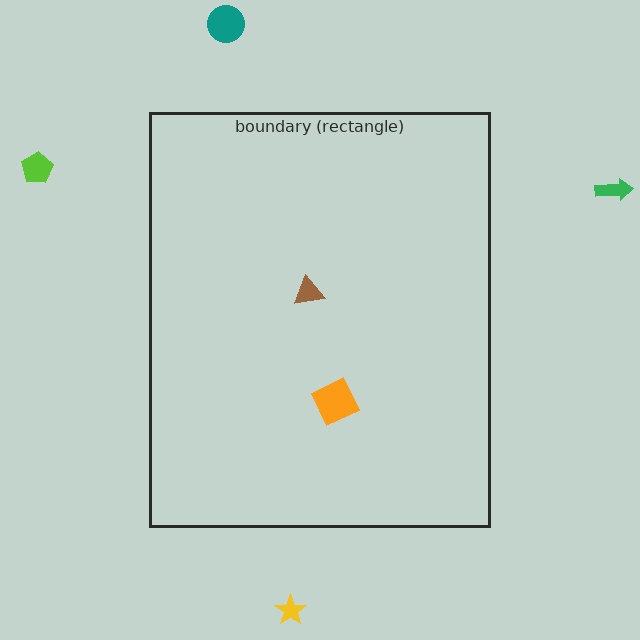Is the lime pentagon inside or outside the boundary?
Outside.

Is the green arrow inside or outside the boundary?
Outside.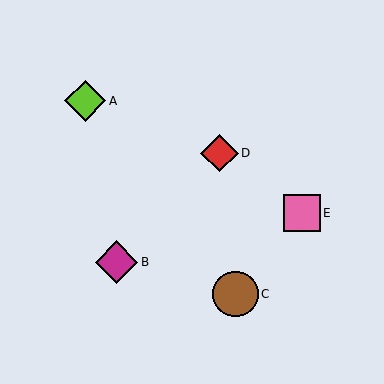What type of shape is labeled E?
Shape E is a pink square.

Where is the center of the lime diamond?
The center of the lime diamond is at (85, 101).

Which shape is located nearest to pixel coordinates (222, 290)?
The brown circle (labeled C) at (235, 294) is nearest to that location.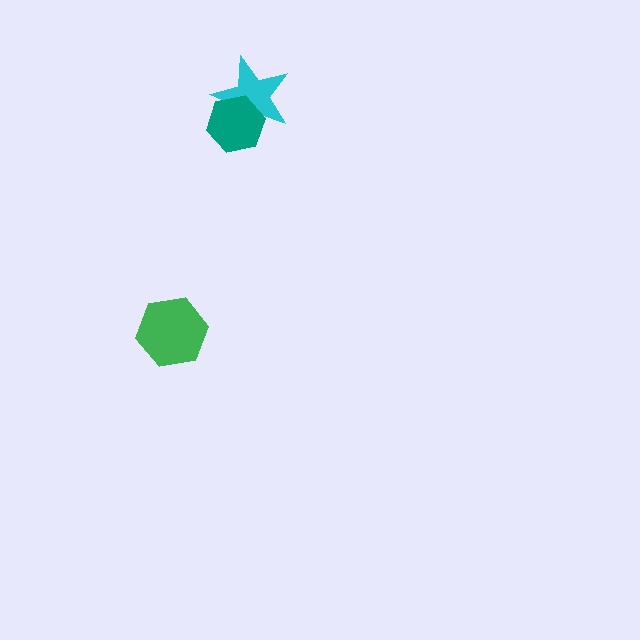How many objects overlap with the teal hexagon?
1 object overlaps with the teal hexagon.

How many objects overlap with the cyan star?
1 object overlaps with the cyan star.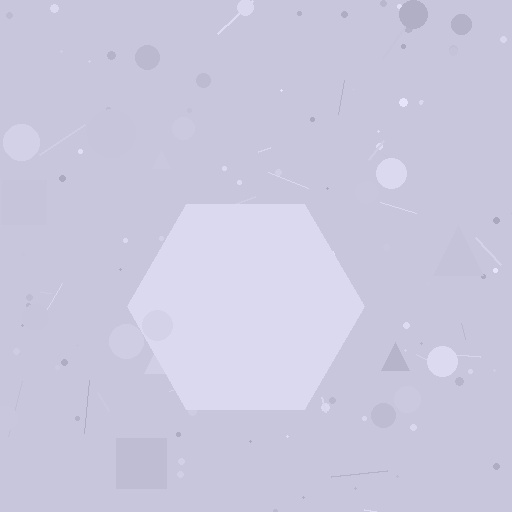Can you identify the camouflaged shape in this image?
The camouflaged shape is a hexagon.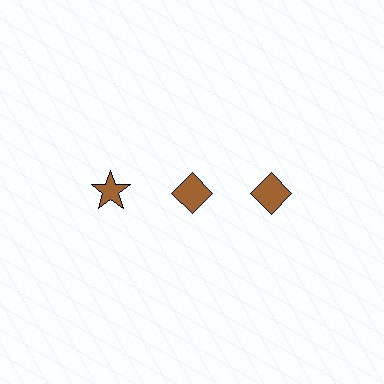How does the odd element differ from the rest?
It has a different shape: star instead of diamond.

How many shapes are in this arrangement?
There are 3 shapes arranged in a grid pattern.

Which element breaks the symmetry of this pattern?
The brown star in the top row, leftmost column breaks the symmetry. All other shapes are brown diamonds.